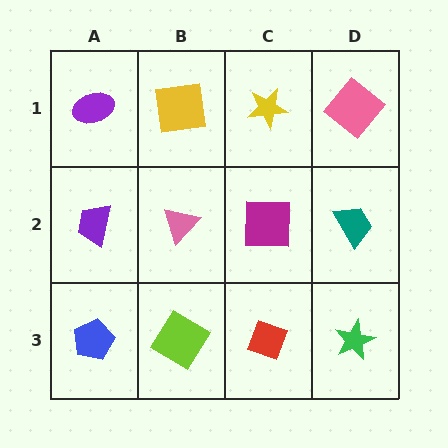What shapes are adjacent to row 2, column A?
A purple ellipse (row 1, column A), a blue pentagon (row 3, column A), a pink triangle (row 2, column B).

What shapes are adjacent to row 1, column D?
A teal trapezoid (row 2, column D), a yellow star (row 1, column C).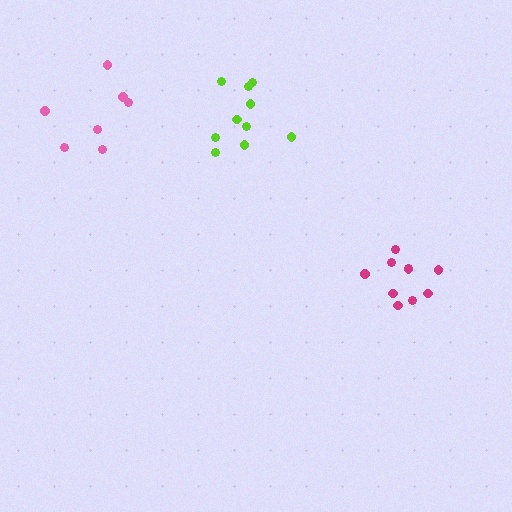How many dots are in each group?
Group 1: 7 dots, Group 2: 10 dots, Group 3: 10 dots (27 total).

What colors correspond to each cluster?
The clusters are colored: pink, magenta, lime.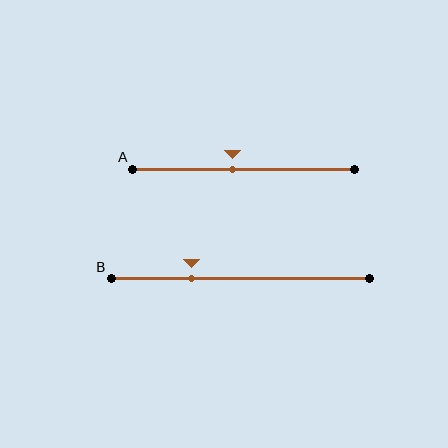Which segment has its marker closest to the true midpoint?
Segment A has its marker closest to the true midpoint.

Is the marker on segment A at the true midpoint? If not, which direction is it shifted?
No, the marker on segment A is shifted to the left by about 5% of the segment length.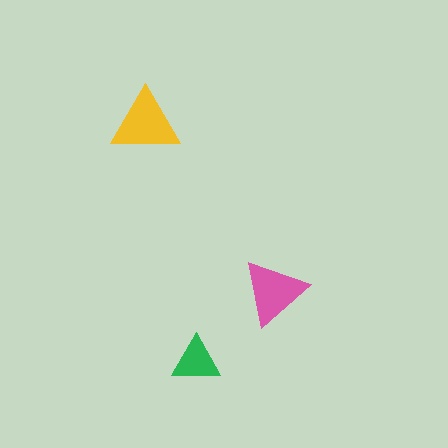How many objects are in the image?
There are 3 objects in the image.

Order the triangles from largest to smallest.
the yellow one, the pink one, the green one.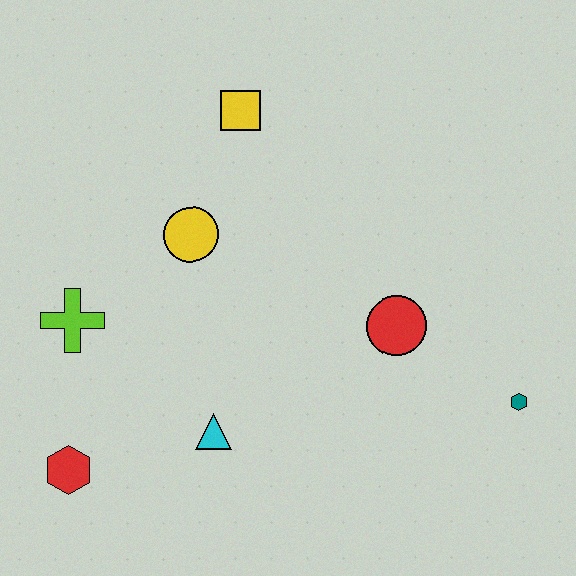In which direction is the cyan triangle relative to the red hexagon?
The cyan triangle is to the right of the red hexagon.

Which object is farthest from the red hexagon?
The teal hexagon is farthest from the red hexagon.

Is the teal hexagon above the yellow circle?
No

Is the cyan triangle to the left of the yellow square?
Yes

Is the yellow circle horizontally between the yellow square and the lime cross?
Yes